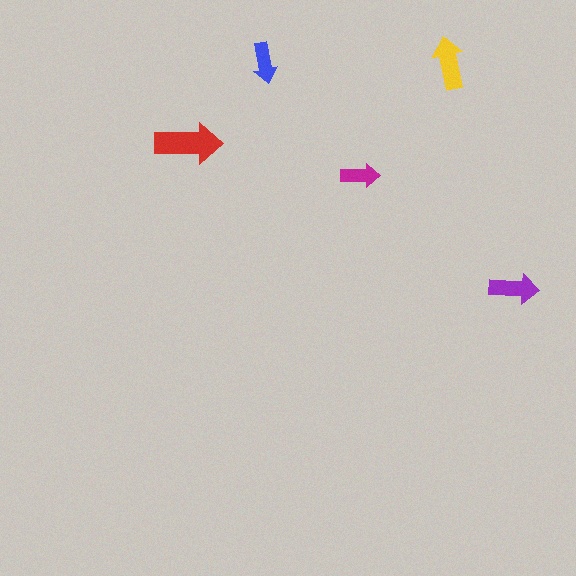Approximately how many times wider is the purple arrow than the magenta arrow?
About 1.5 times wider.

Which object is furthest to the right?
The purple arrow is rightmost.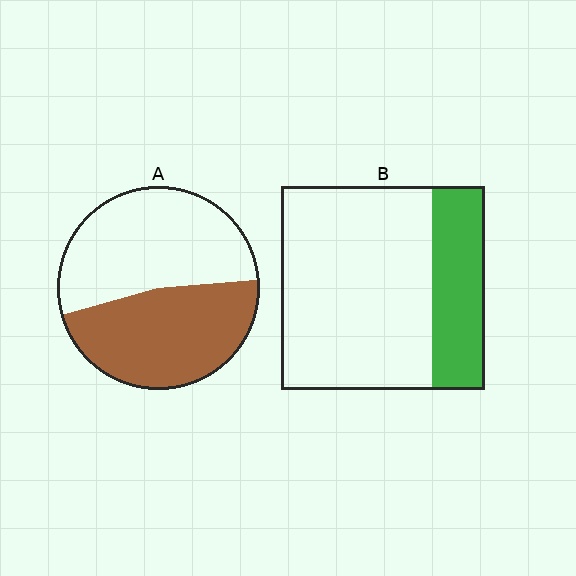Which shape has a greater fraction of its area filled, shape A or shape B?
Shape A.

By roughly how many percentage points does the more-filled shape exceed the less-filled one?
By roughly 20 percentage points (A over B).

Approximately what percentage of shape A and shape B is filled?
A is approximately 45% and B is approximately 25%.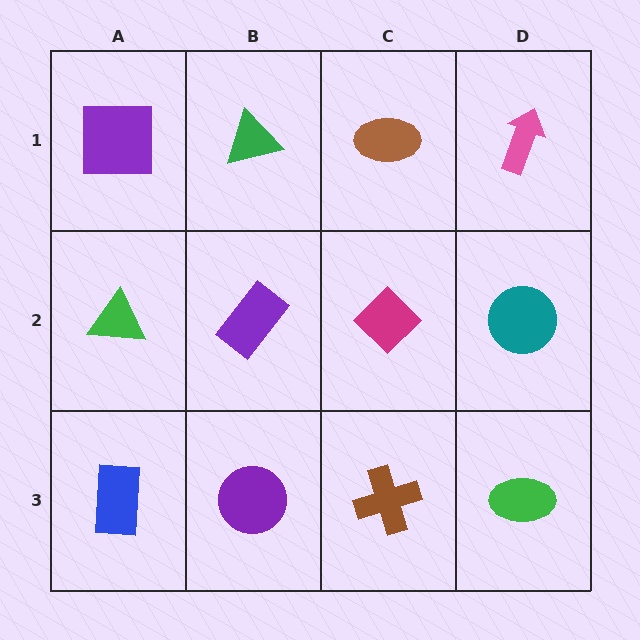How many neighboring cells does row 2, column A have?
3.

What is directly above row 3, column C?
A magenta diamond.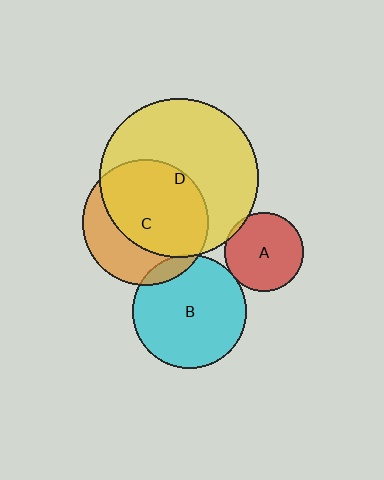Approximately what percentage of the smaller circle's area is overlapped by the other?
Approximately 10%.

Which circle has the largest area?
Circle D (yellow).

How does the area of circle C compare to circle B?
Approximately 1.2 times.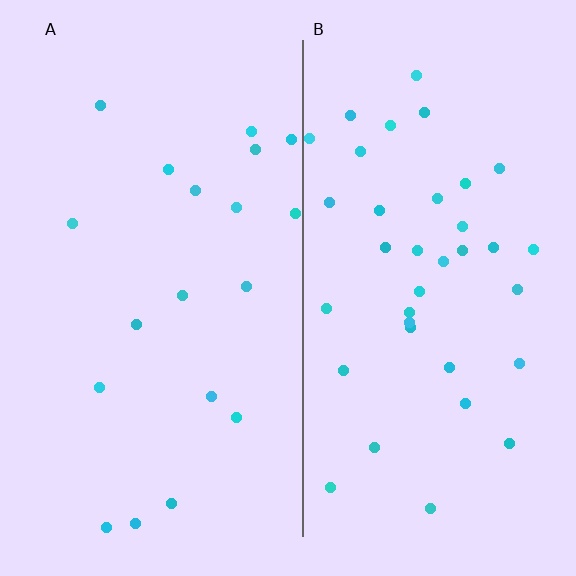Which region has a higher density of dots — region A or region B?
B (the right).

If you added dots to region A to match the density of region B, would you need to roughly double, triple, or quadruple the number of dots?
Approximately double.